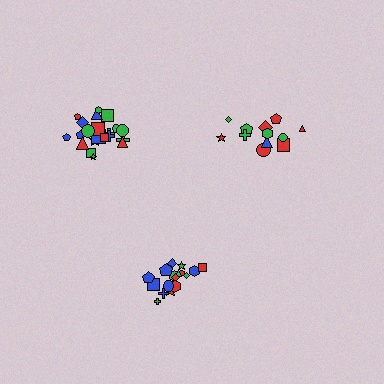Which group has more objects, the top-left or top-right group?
The top-left group.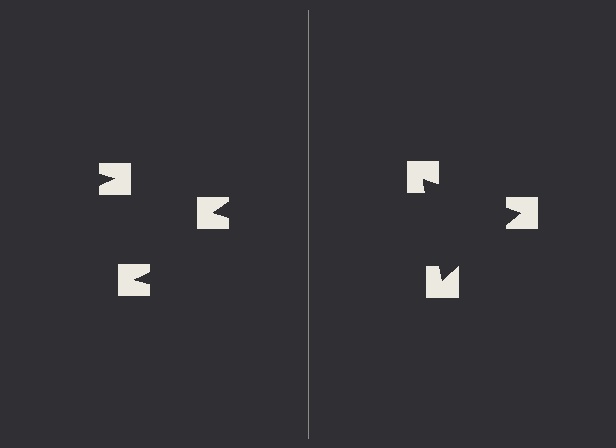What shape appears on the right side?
An illusory triangle.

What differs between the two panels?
The notched squares are positioned identically on both sides; only the wedge orientations differ. On the right they align to a triangle; on the left they are misaligned.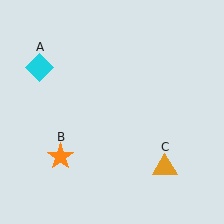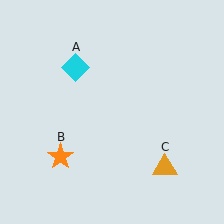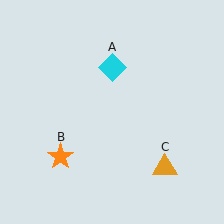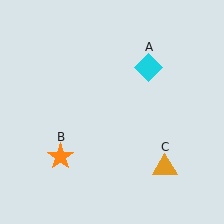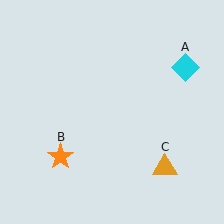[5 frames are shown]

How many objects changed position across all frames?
1 object changed position: cyan diamond (object A).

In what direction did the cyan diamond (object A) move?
The cyan diamond (object A) moved right.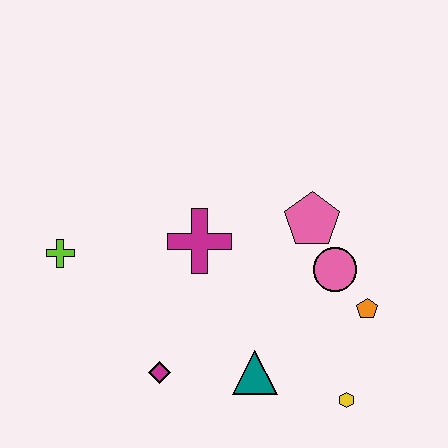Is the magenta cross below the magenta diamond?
No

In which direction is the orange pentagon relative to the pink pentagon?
The orange pentagon is below the pink pentagon.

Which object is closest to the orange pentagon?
The pink circle is closest to the orange pentagon.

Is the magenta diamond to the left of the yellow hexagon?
Yes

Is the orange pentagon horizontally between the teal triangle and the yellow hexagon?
No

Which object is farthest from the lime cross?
The yellow hexagon is farthest from the lime cross.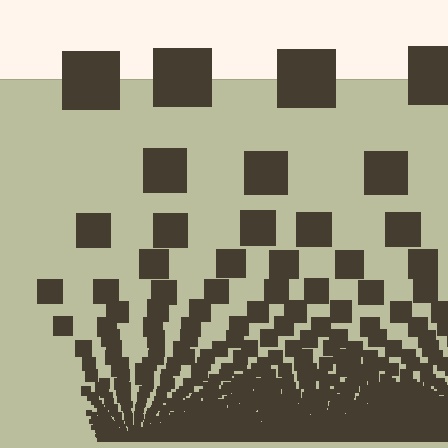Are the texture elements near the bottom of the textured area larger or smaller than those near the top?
Smaller. The gradient is inverted — elements near the bottom are smaller and denser.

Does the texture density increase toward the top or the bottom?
Density increases toward the bottom.